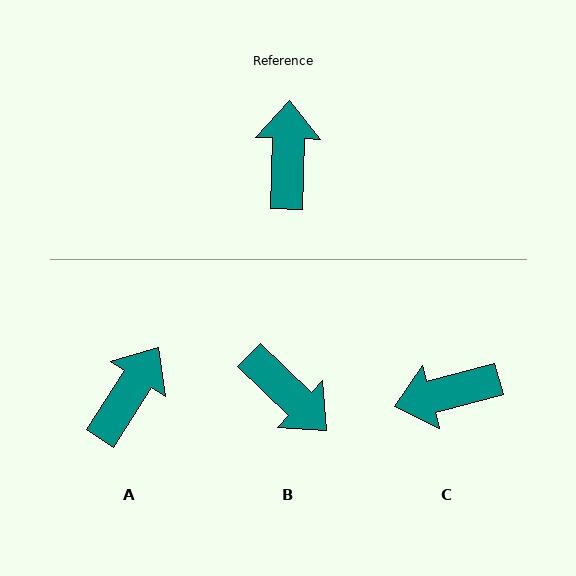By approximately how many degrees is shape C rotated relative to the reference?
Approximately 107 degrees counter-clockwise.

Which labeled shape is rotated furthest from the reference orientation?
B, about 132 degrees away.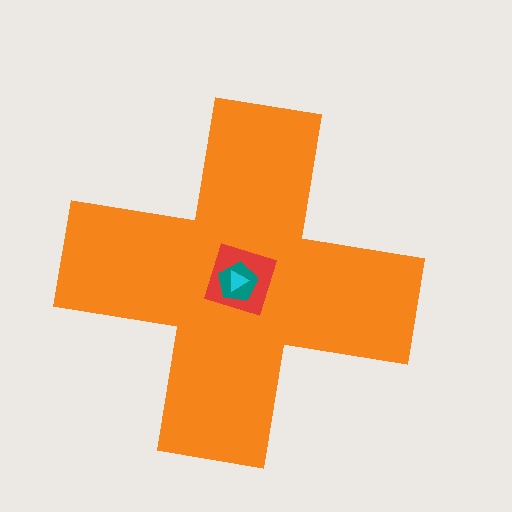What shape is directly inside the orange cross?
The red diamond.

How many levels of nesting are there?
4.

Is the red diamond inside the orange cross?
Yes.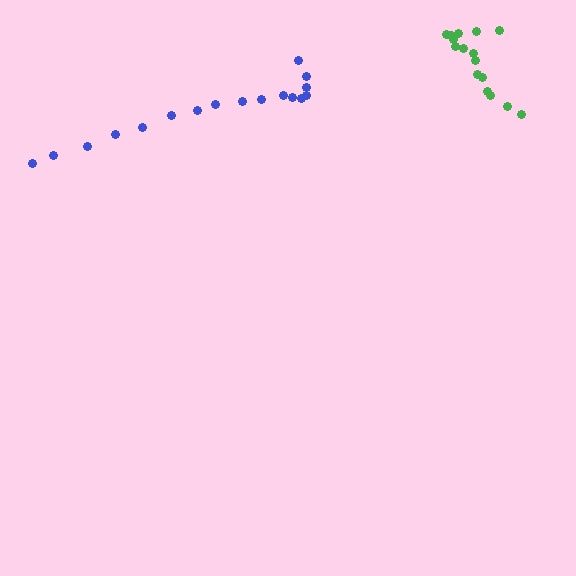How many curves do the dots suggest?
There are 2 distinct paths.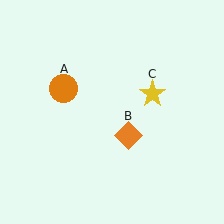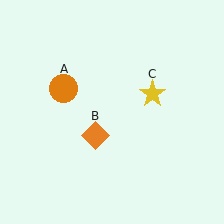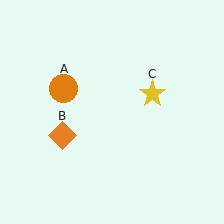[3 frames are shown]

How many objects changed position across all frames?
1 object changed position: orange diamond (object B).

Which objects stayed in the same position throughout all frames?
Orange circle (object A) and yellow star (object C) remained stationary.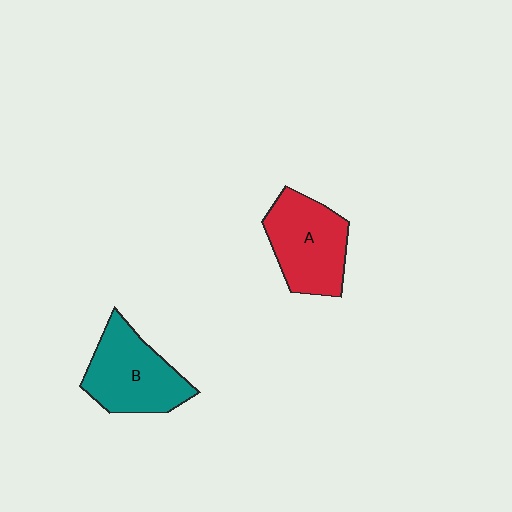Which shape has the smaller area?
Shape A (red).